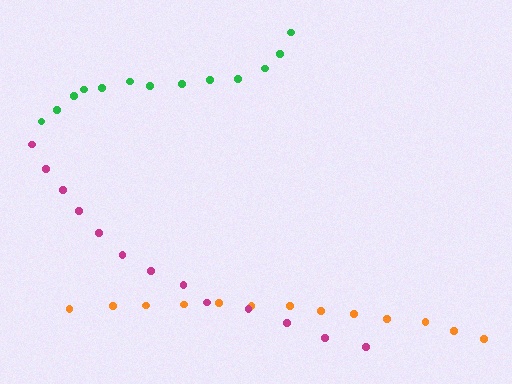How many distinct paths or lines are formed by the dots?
There are 3 distinct paths.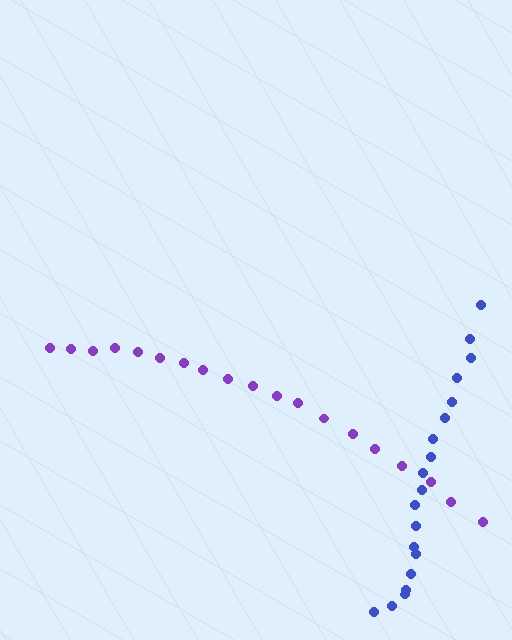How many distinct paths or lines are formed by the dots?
There are 2 distinct paths.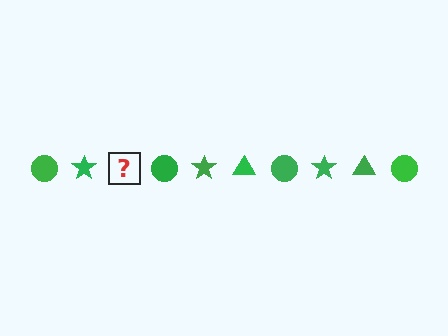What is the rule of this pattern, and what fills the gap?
The rule is that the pattern cycles through circle, star, triangle shapes in green. The gap should be filled with a green triangle.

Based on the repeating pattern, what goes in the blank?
The blank should be a green triangle.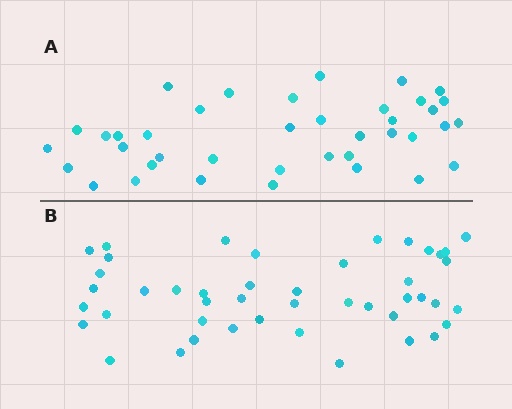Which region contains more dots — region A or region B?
Region B (the bottom region) has more dots.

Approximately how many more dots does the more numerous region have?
Region B has about 6 more dots than region A.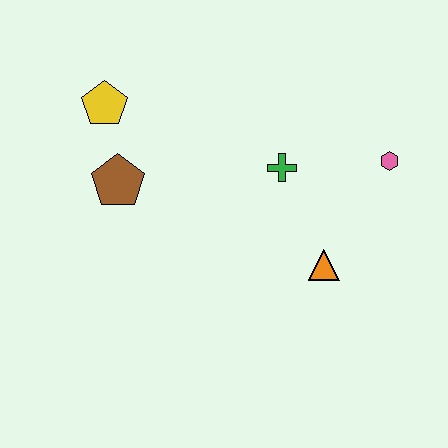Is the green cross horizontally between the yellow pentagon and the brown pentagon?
No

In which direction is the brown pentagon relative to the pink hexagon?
The brown pentagon is to the left of the pink hexagon.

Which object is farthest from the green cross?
The yellow pentagon is farthest from the green cross.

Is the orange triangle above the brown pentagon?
No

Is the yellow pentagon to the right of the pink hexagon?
No